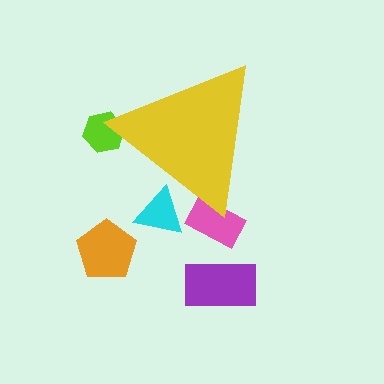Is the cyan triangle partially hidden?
Yes, the cyan triangle is partially hidden behind the yellow triangle.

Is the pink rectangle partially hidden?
Yes, the pink rectangle is partially hidden behind the yellow triangle.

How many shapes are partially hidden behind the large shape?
3 shapes are partially hidden.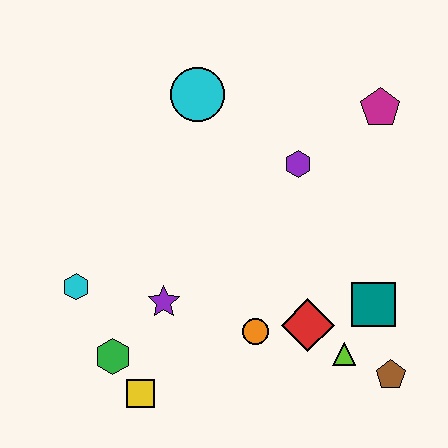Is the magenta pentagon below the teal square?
No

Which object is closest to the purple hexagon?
The magenta pentagon is closest to the purple hexagon.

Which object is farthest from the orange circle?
The magenta pentagon is farthest from the orange circle.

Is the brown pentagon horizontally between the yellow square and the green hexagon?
No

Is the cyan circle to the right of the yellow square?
Yes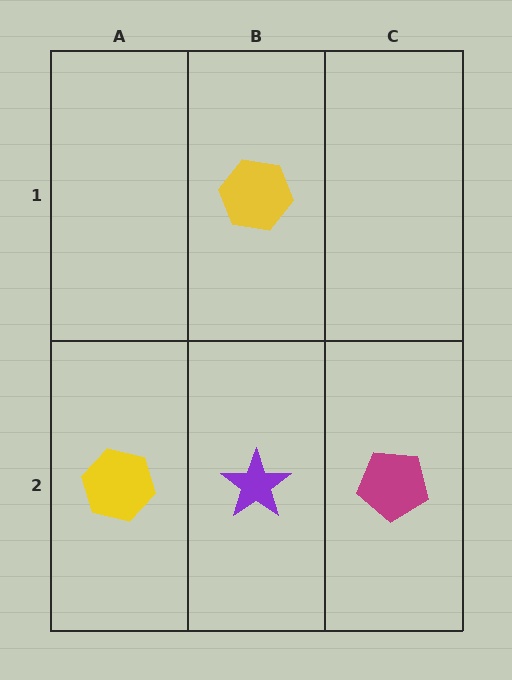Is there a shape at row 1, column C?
No, that cell is empty.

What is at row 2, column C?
A magenta pentagon.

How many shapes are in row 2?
3 shapes.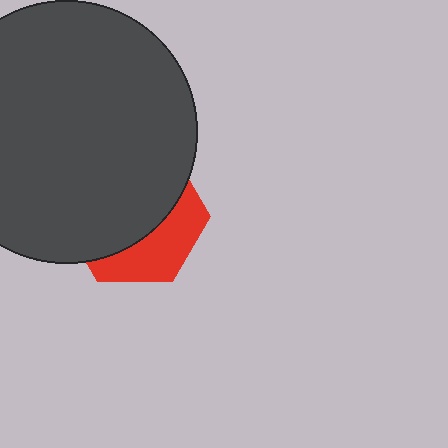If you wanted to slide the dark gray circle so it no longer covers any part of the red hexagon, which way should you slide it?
Slide it up — that is the most direct way to separate the two shapes.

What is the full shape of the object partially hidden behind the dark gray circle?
The partially hidden object is a red hexagon.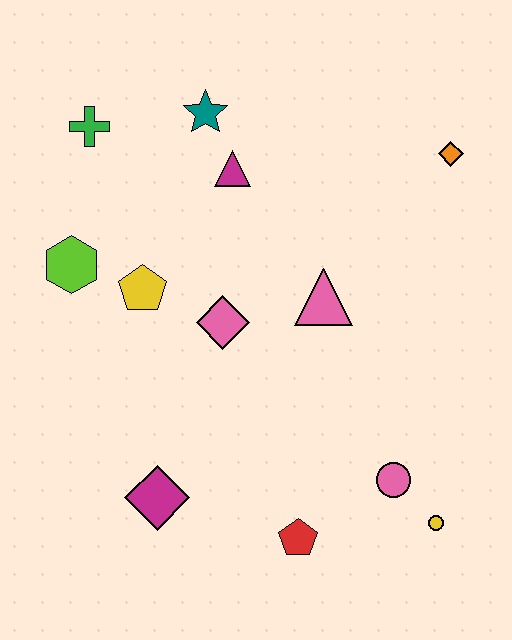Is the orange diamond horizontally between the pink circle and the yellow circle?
No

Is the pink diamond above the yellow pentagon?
No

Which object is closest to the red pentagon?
The pink circle is closest to the red pentagon.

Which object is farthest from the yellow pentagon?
The yellow circle is farthest from the yellow pentagon.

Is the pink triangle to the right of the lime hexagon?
Yes